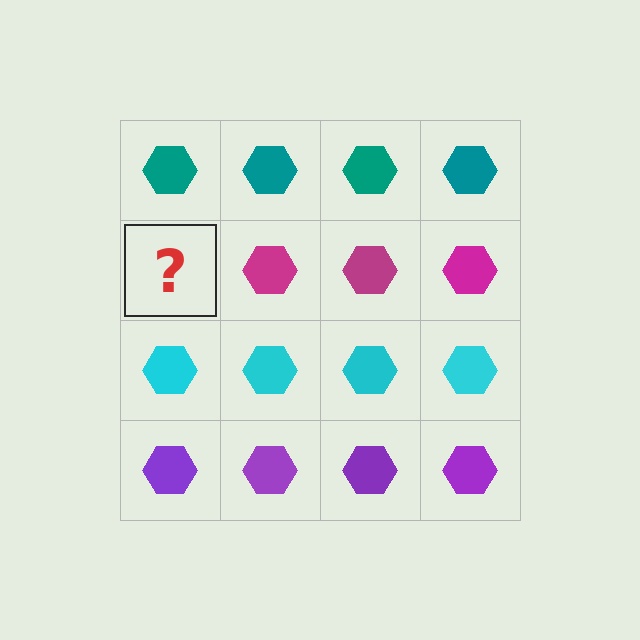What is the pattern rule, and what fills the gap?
The rule is that each row has a consistent color. The gap should be filled with a magenta hexagon.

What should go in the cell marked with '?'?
The missing cell should contain a magenta hexagon.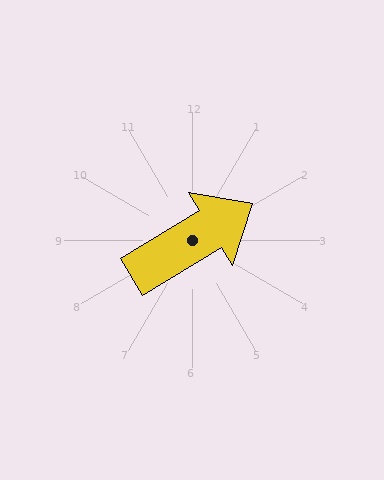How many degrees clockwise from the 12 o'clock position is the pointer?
Approximately 59 degrees.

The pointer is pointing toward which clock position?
Roughly 2 o'clock.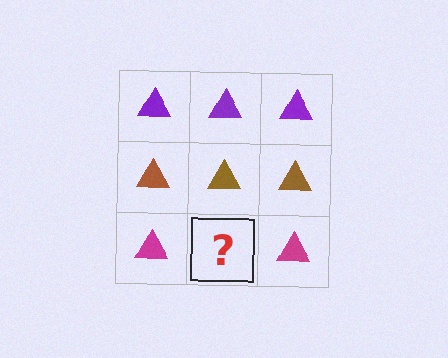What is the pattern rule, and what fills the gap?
The rule is that each row has a consistent color. The gap should be filled with a magenta triangle.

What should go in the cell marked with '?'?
The missing cell should contain a magenta triangle.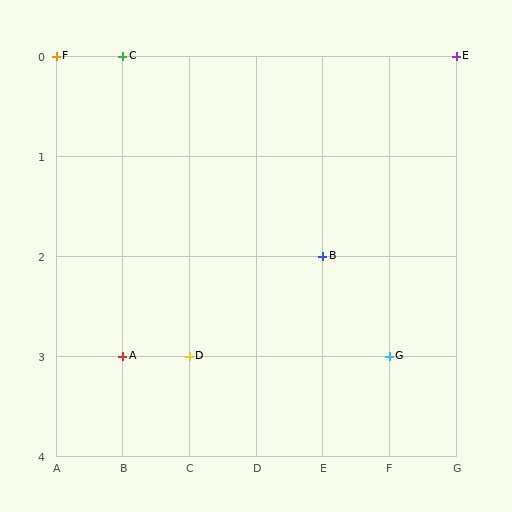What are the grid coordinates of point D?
Point D is at grid coordinates (C, 3).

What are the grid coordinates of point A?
Point A is at grid coordinates (B, 3).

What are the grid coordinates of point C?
Point C is at grid coordinates (B, 0).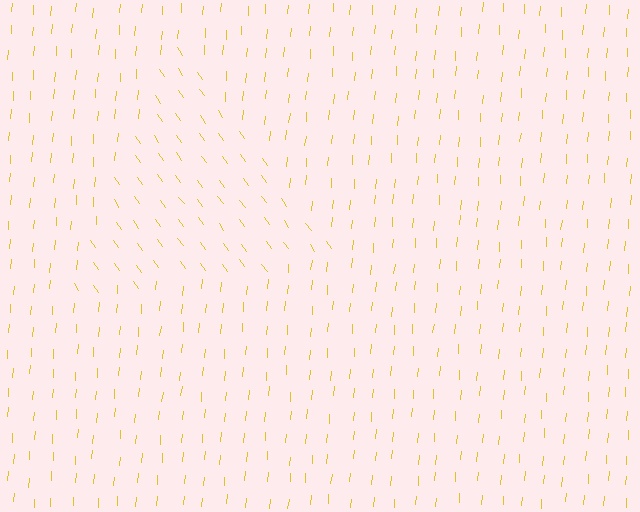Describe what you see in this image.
The image is filled with small yellow line segments. A triangle region in the image has lines oriented differently from the surrounding lines, creating a visible texture boundary.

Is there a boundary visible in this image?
Yes, there is a texture boundary formed by a change in line orientation.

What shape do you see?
I see a triangle.